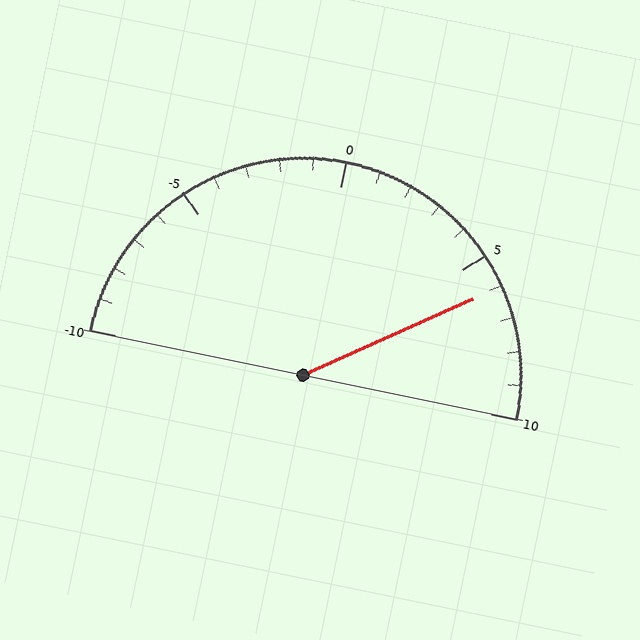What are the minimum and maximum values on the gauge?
The gauge ranges from -10 to 10.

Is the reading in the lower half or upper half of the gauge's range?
The reading is in the upper half of the range (-10 to 10).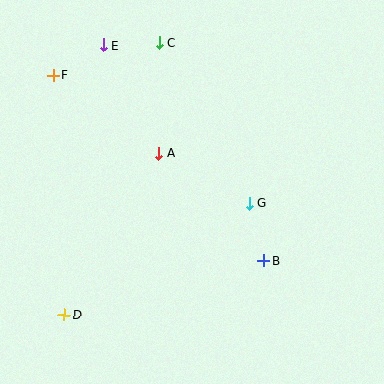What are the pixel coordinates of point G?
Point G is at (249, 203).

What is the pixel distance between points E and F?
The distance between E and F is 58 pixels.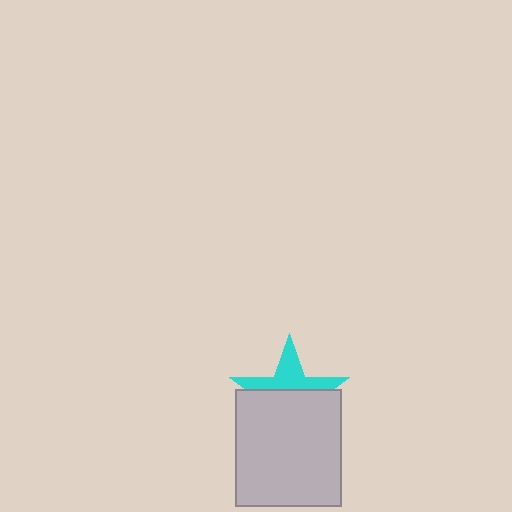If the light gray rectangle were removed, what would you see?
You would see the complete cyan star.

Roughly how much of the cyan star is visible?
A small part of it is visible (roughly 41%).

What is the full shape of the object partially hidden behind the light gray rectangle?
The partially hidden object is a cyan star.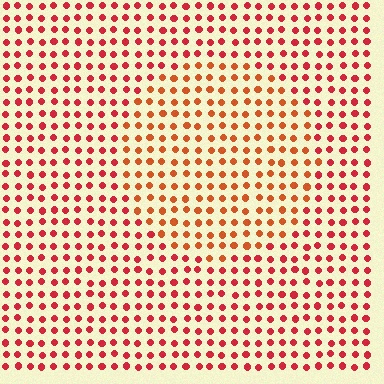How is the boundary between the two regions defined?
The boundary is defined purely by a slight shift in hue (about 25 degrees). Spacing, size, and orientation are identical on both sides.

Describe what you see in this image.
The image is filled with small red elements in a uniform arrangement. A circle-shaped region is visible where the elements are tinted to a slightly different hue, forming a subtle color boundary.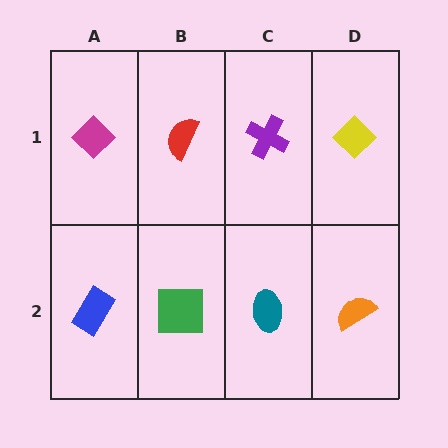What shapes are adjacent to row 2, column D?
A yellow diamond (row 1, column D), a teal ellipse (row 2, column C).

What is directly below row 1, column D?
An orange semicircle.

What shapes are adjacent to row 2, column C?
A purple cross (row 1, column C), a green square (row 2, column B), an orange semicircle (row 2, column D).